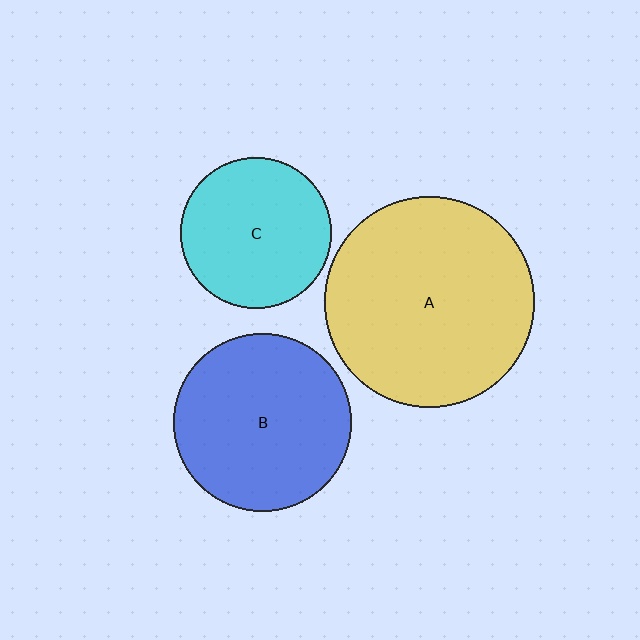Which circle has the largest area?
Circle A (yellow).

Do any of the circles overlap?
No, none of the circles overlap.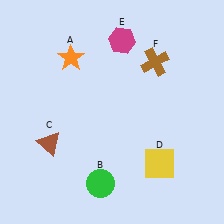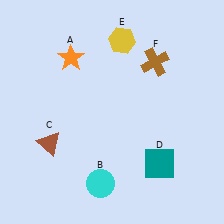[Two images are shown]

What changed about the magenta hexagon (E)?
In Image 1, E is magenta. In Image 2, it changed to yellow.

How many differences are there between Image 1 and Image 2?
There are 3 differences between the two images.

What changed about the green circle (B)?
In Image 1, B is green. In Image 2, it changed to cyan.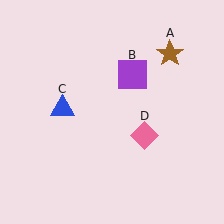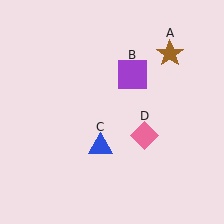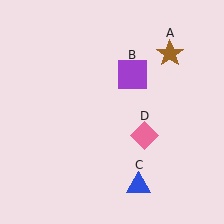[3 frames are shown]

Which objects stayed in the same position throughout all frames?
Brown star (object A) and purple square (object B) and pink diamond (object D) remained stationary.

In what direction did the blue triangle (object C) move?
The blue triangle (object C) moved down and to the right.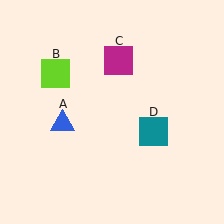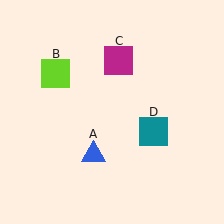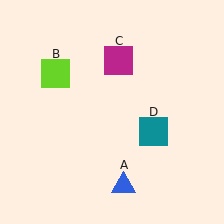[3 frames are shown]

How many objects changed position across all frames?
1 object changed position: blue triangle (object A).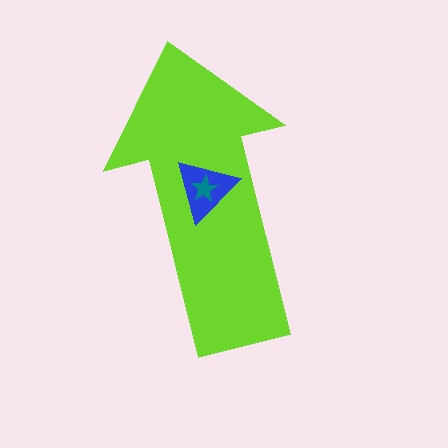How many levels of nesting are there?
3.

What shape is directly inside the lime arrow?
The blue triangle.